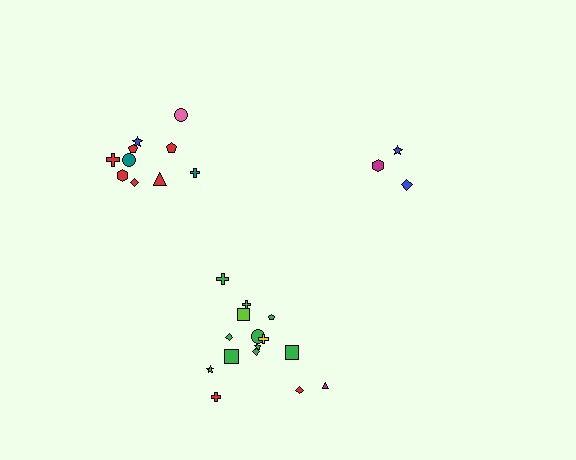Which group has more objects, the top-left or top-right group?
The top-left group.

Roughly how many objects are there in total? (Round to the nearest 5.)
Roughly 30 objects in total.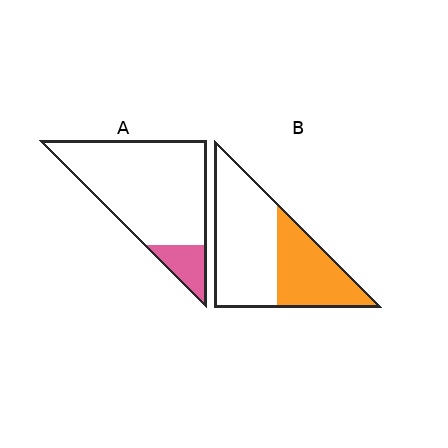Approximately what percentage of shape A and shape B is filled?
A is approximately 15% and B is approximately 40%.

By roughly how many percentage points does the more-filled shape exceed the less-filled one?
By roughly 25 percentage points (B over A).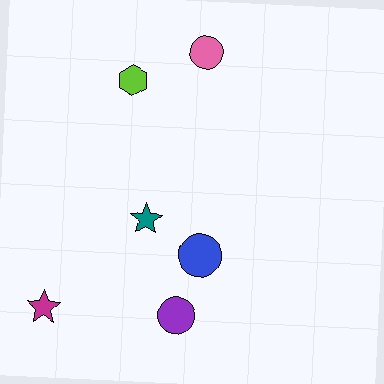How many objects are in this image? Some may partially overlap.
There are 6 objects.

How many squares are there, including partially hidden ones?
There are no squares.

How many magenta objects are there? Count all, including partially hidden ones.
There is 1 magenta object.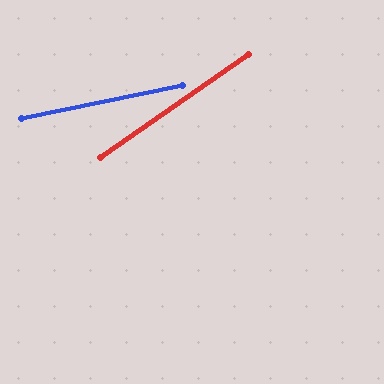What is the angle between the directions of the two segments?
Approximately 23 degrees.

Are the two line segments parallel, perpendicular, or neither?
Neither parallel nor perpendicular — they differ by about 23°.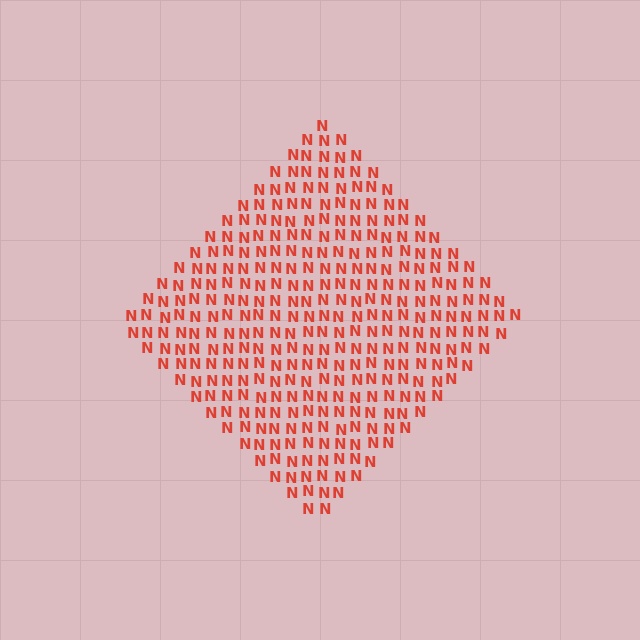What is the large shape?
The large shape is a diamond.